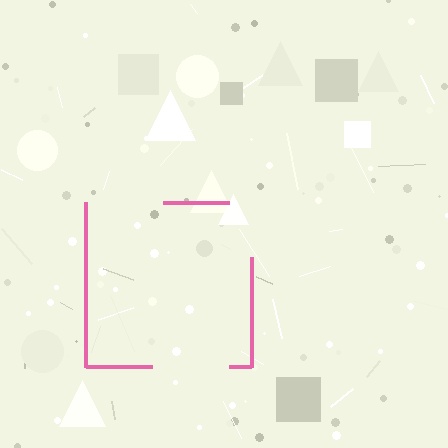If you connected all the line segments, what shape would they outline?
They would outline a square.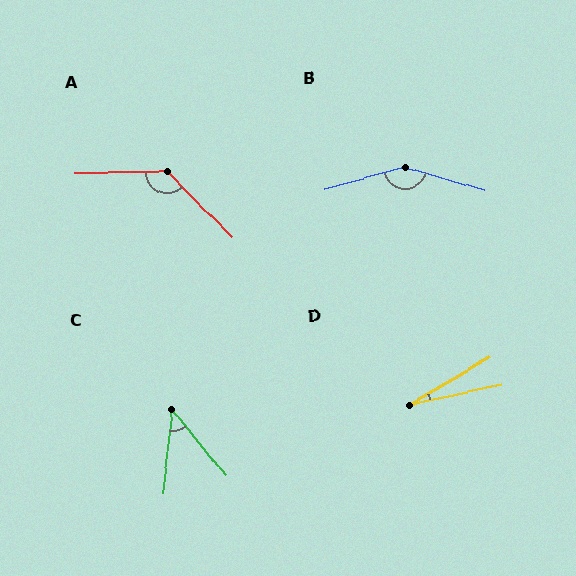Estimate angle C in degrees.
Approximately 45 degrees.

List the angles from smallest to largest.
D (18°), C (45°), A (134°), B (147°).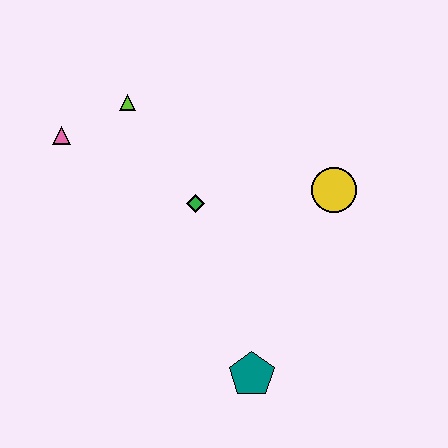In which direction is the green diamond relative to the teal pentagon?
The green diamond is above the teal pentagon.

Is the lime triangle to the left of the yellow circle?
Yes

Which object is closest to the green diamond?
The lime triangle is closest to the green diamond.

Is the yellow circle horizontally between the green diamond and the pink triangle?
No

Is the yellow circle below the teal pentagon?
No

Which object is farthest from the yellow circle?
The pink triangle is farthest from the yellow circle.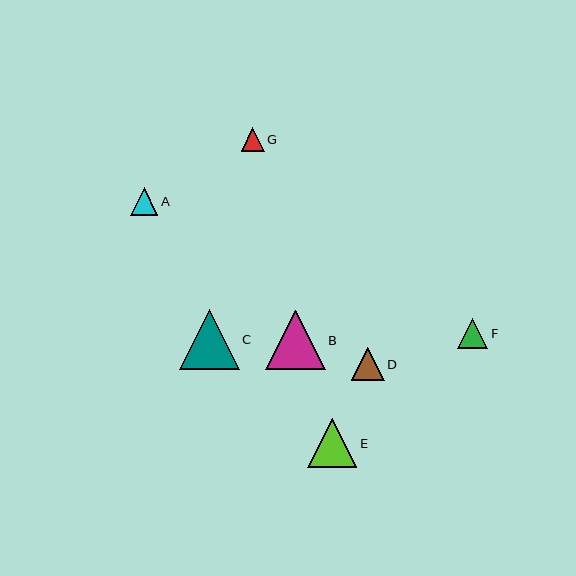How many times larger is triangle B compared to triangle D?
Triangle B is approximately 1.8 times the size of triangle D.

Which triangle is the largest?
Triangle B is the largest with a size of approximately 60 pixels.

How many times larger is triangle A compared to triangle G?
Triangle A is approximately 1.2 times the size of triangle G.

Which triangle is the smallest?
Triangle G is the smallest with a size of approximately 23 pixels.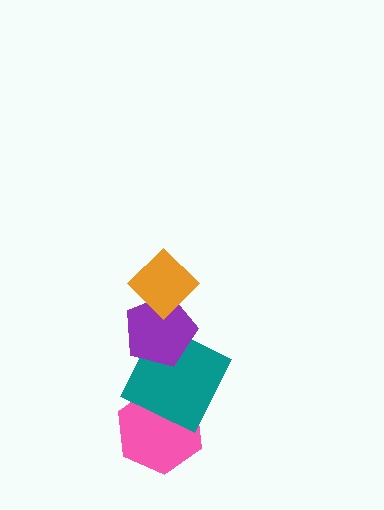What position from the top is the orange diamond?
The orange diamond is 1st from the top.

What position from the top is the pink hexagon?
The pink hexagon is 4th from the top.